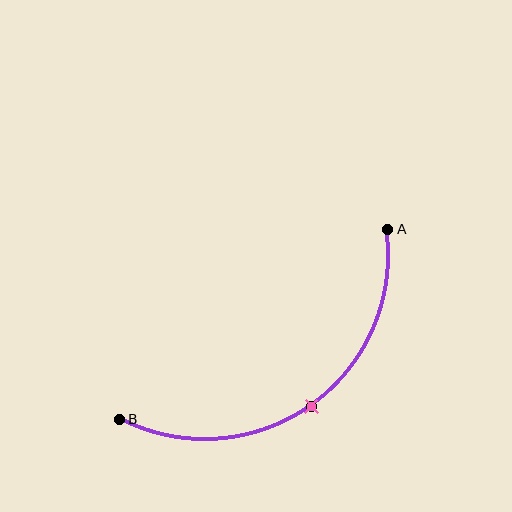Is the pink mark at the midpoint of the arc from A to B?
Yes. The pink mark lies on the arc at equal arc-length from both A and B — it is the arc midpoint.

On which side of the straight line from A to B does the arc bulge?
The arc bulges below and to the right of the straight line connecting A and B.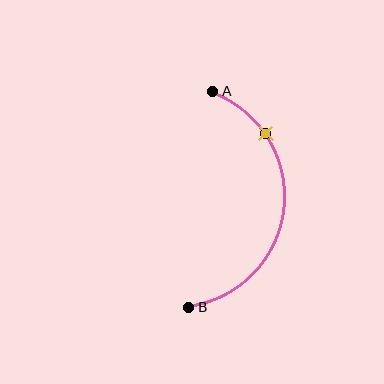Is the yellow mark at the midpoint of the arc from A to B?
No. The yellow mark lies on the arc but is closer to endpoint A. The arc midpoint would be at the point on the curve equidistant along the arc from both A and B.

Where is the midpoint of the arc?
The arc midpoint is the point on the curve farthest from the straight line joining A and B. It sits to the right of that line.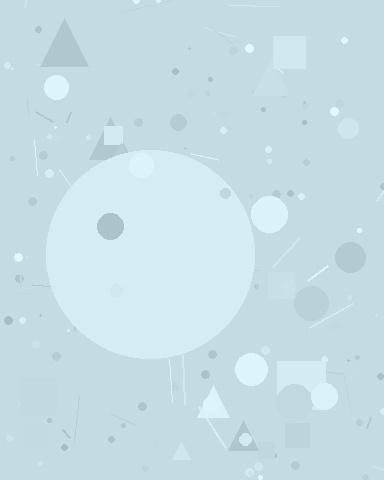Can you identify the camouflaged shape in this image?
The camouflaged shape is a circle.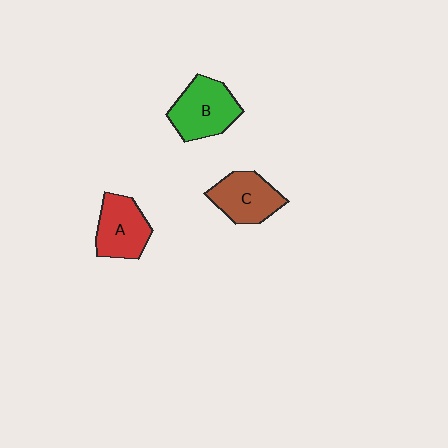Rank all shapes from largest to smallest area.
From largest to smallest: B (green), A (red), C (brown).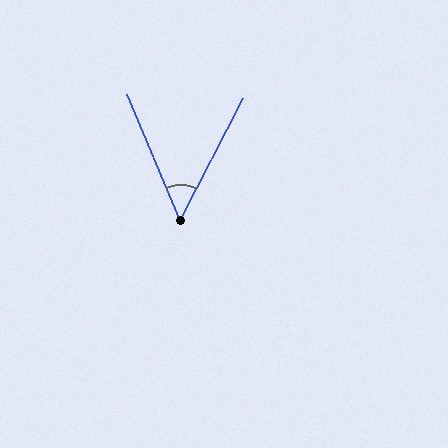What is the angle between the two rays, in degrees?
Approximately 50 degrees.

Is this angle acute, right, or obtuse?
It is acute.